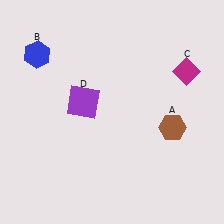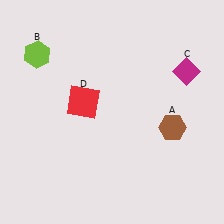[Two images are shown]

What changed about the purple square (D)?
In Image 1, D is purple. In Image 2, it changed to red.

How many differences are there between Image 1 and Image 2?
There are 2 differences between the two images.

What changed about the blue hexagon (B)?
In Image 1, B is blue. In Image 2, it changed to lime.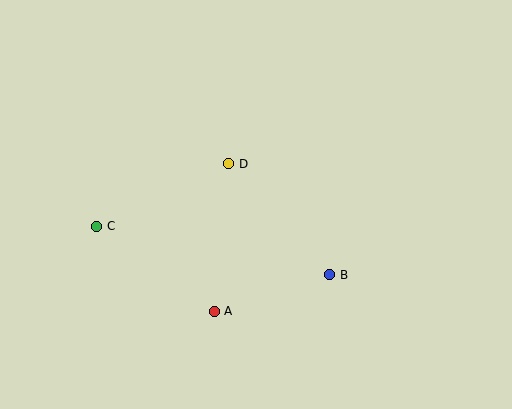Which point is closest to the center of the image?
Point D at (229, 164) is closest to the center.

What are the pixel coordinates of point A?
Point A is at (214, 311).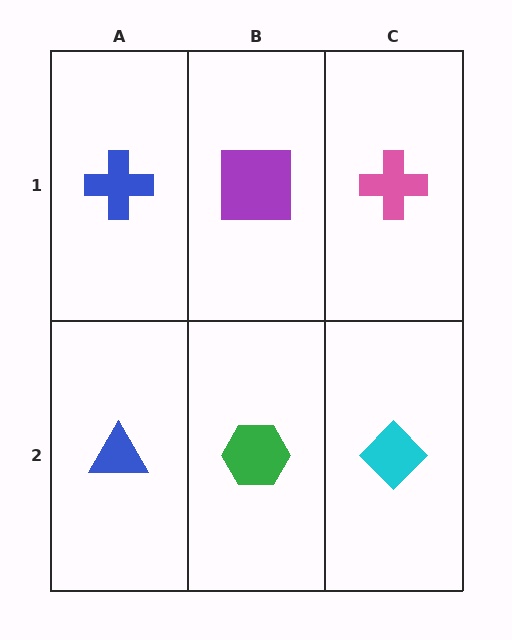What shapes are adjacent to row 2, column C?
A pink cross (row 1, column C), a green hexagon (row 2, column B).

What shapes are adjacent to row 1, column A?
A blue triangle (row 2, column A), a purple square (row 1, column B).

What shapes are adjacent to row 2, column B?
A purple square (row 1, column B), a blue triangle (row 2, column A), a cyan diamond (row 2, column C).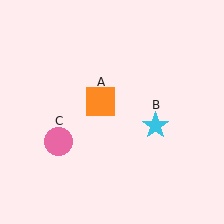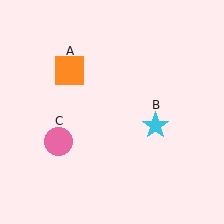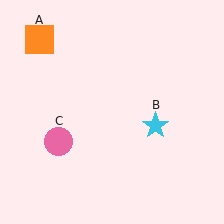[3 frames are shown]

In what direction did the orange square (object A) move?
The orange square (object A) moved up and to the left.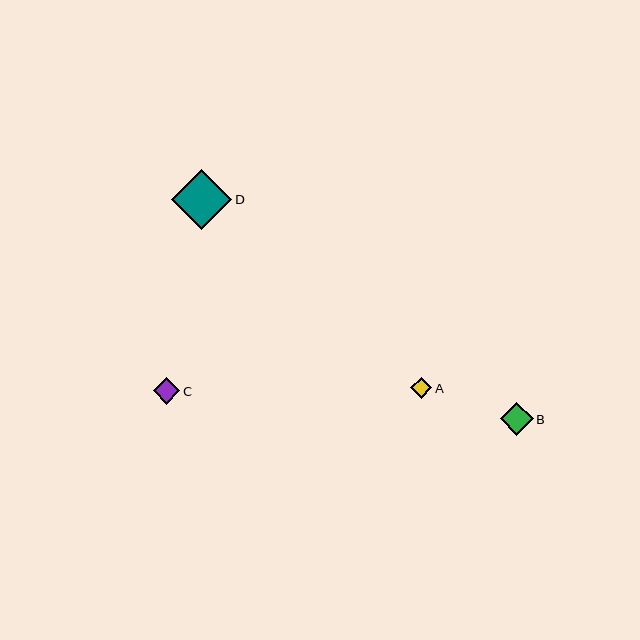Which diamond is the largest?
Diamond D is the largest with a size of approximately 61 pixels.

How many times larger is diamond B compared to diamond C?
Diamond B is approximately 1.3 times the size of diamond C.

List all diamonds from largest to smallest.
From largest to smallest: D, B, C, A.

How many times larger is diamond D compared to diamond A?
Diamond D is approximately 2.9 times the size of diamond A.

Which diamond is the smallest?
Diamond A is the smallest with a size of approximately 21 pixels.